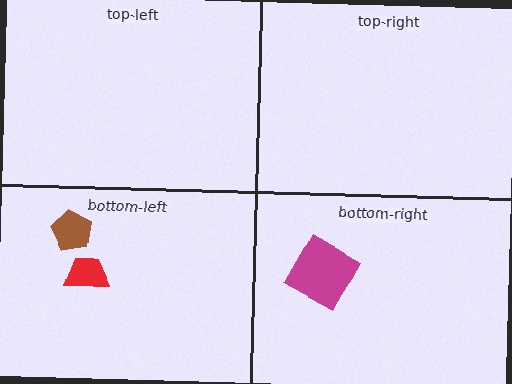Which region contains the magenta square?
The bottom-right region.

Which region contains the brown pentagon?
The bottom-left region.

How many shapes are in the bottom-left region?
2.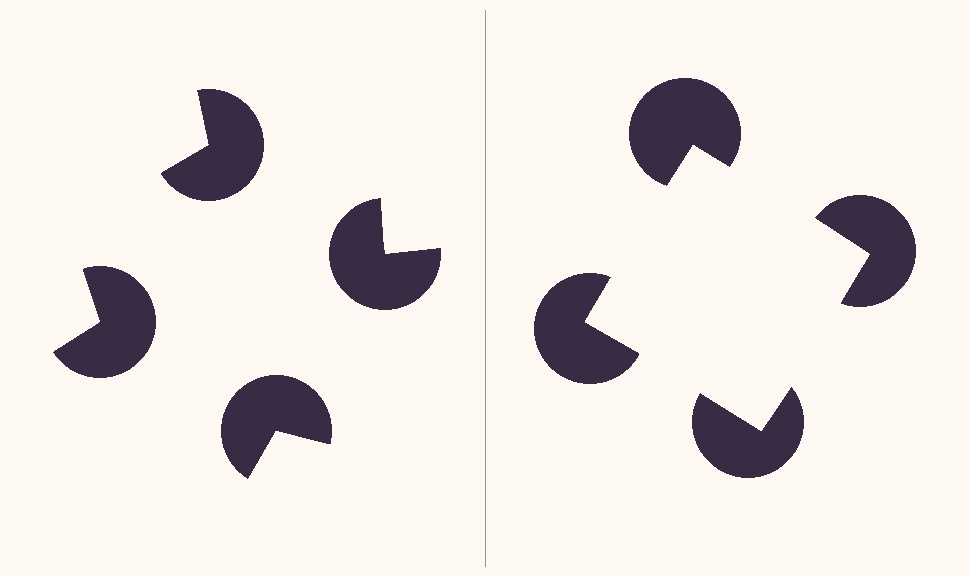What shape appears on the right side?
An illusory square.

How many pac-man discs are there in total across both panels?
8 — 4 on each side.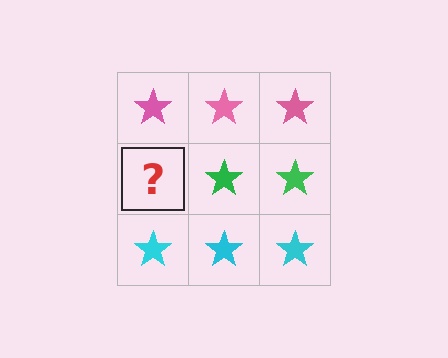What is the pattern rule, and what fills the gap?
The rule is that each row has a consistent color. The gap should be filled with a green star.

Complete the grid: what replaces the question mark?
The question mark should be replaced with a green star.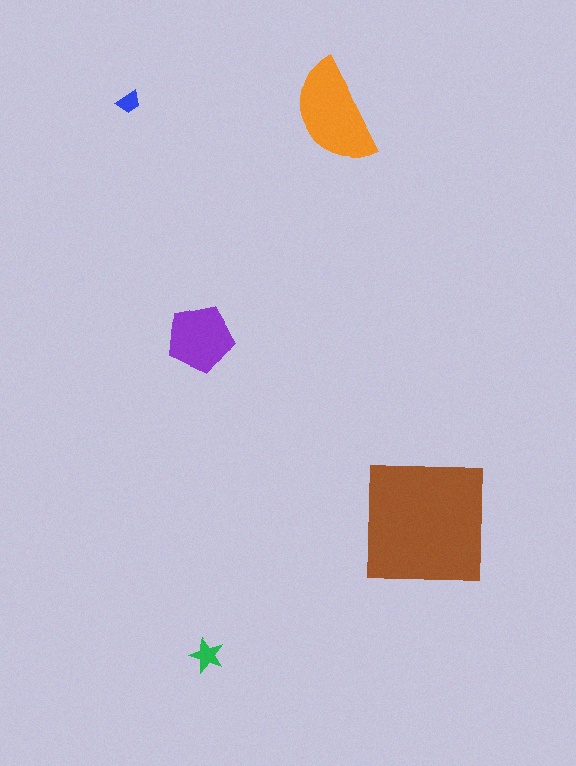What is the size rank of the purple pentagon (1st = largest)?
3rd.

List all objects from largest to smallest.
The brown square, the orange semicircle, the purple pentagon, the green star, the blue trapezoid.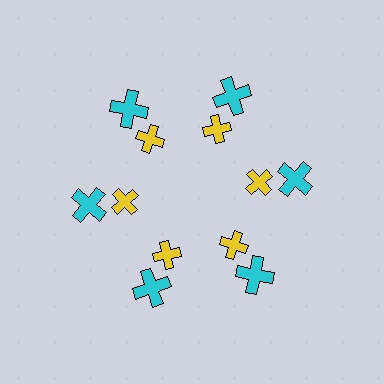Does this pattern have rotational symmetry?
Yes, this pattern has 6-fold rotational symmetry. It looks the same after rotating 60 degrees around the center.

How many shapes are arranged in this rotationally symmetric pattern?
There are 12 shapes, arranged in 6 groups of 2.